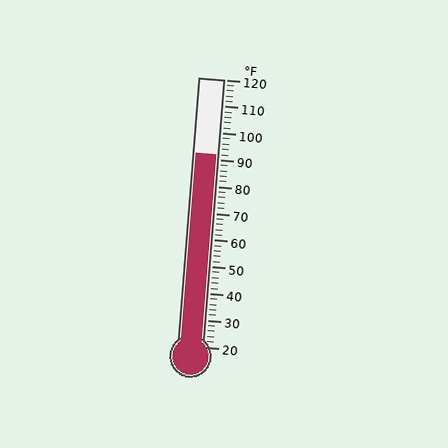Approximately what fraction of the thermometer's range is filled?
The thermometer is filled to approximately 70% of its range.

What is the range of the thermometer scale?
The thermometer scale ranges from 20°F to 120°F.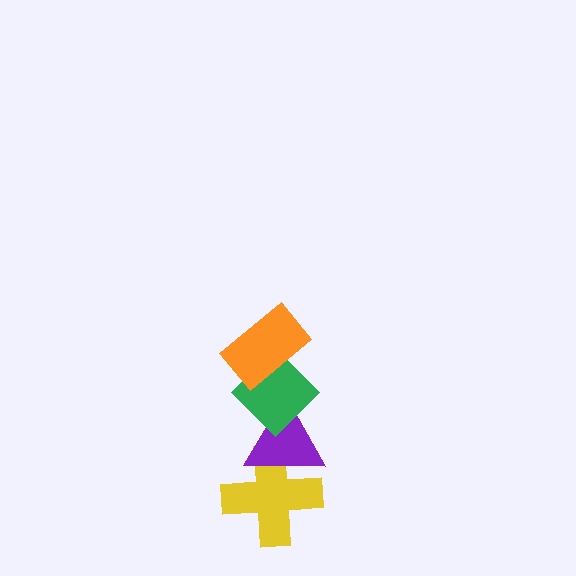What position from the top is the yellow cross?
The yellow cross is 4th from the top.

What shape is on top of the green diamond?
The orange rectangle is on top of the green diamond.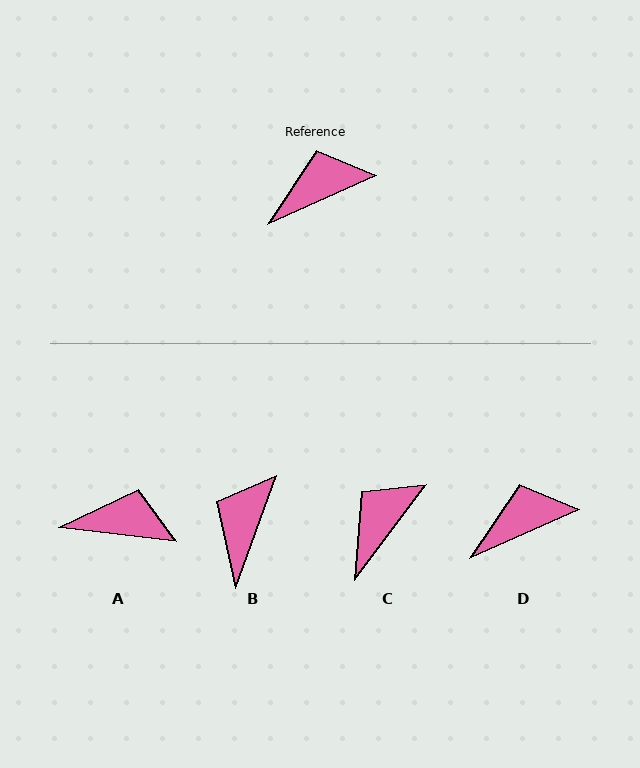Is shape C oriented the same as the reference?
No, it is off by about 30 degrees.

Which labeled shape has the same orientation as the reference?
D.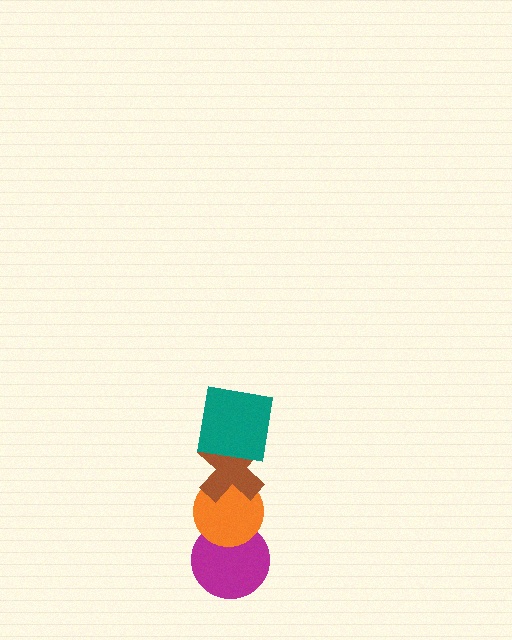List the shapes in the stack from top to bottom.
From top to bottom: the teal square, the brown cross, the orange circle, the magenta circle.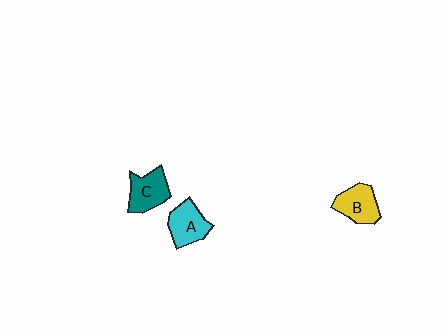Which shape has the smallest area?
Shape B (yellow).